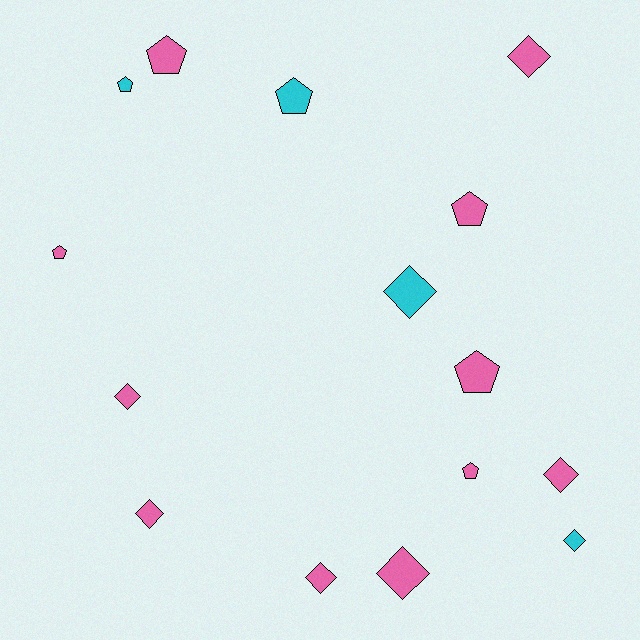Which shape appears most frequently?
Diamond, with 8 objects.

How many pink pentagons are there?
There are 5 pink pentagons.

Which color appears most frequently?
Pink, with 11 objects.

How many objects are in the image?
There are 15 objects.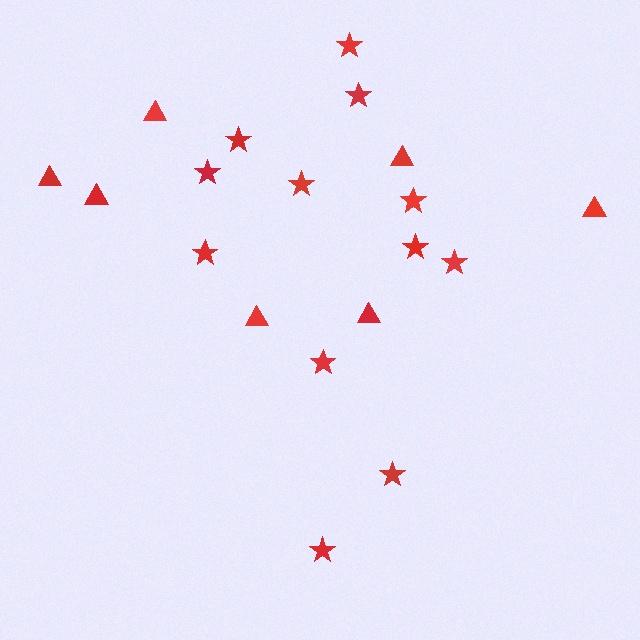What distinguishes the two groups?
There are 2 groups: one group of stars (12) and one group of triangles (7).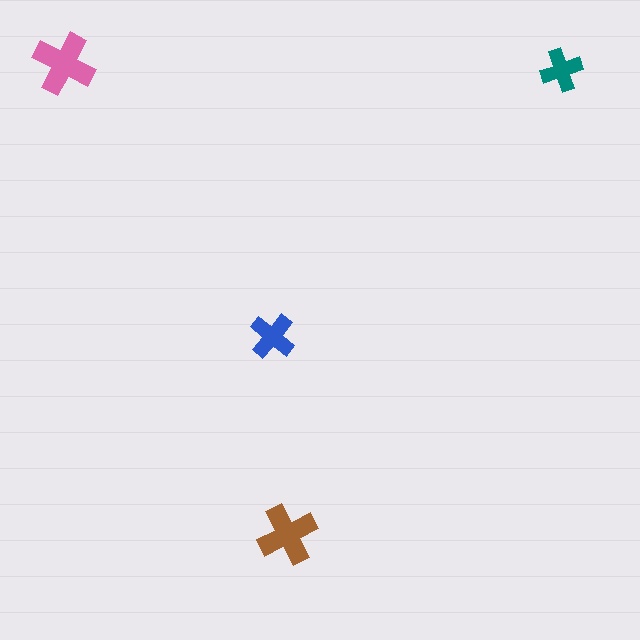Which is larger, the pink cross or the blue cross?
The pink one.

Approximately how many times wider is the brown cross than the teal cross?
About 1.5 times wider.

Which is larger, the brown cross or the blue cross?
The brown one.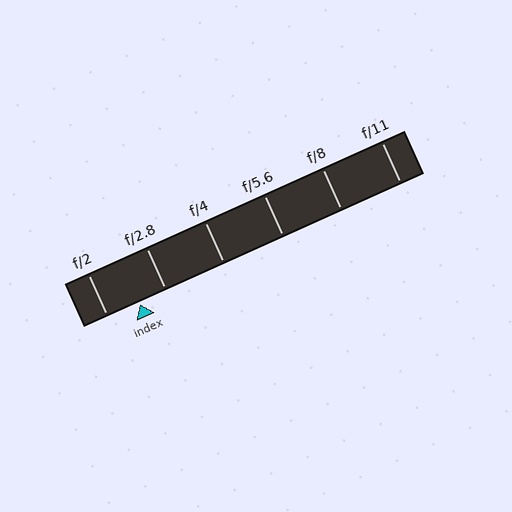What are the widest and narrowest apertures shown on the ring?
The widest aperture shown is f/2 and the narrowest is f/11.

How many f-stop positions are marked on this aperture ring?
There are 6 f-stop positions marked.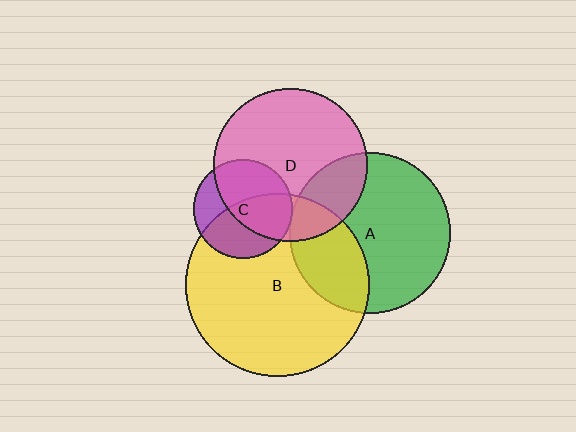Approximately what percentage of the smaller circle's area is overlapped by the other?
Approximately 60%.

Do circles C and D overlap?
Yes.